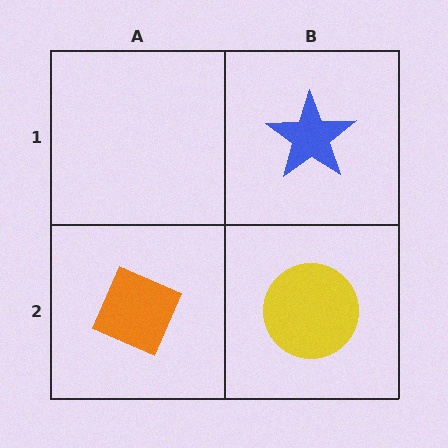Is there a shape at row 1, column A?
No, that cell is empty.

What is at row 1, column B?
A blue star.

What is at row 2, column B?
A yellow circle.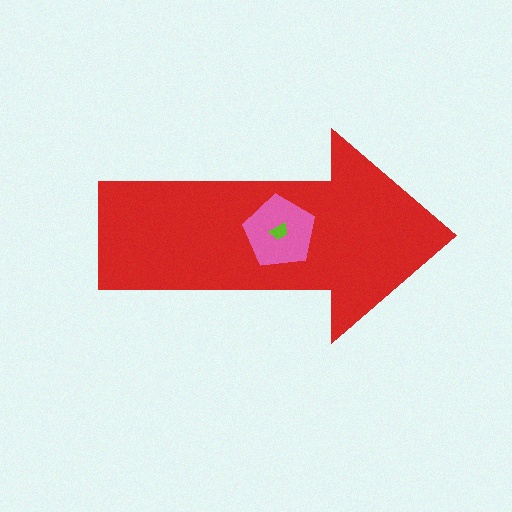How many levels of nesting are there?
3.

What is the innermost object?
The lime trapezoid.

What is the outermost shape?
The red arrow.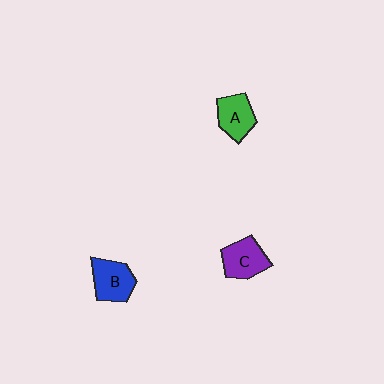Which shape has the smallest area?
Shape A (green).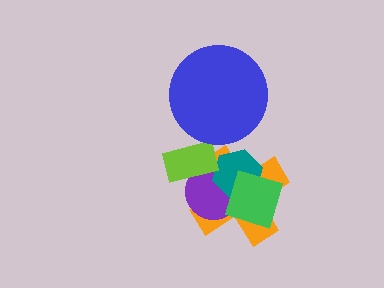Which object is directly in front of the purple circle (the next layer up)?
The teal hexagon is directly in front of the purple circle.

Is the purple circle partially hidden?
Yes, it is partially covered by another shape.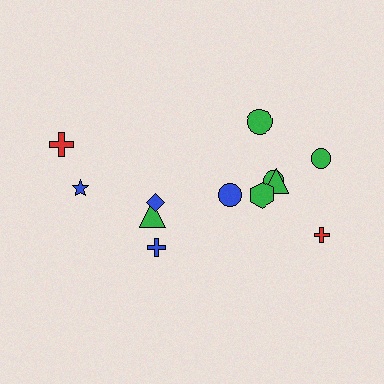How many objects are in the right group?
There are 7 objects.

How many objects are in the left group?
There are 5 objects.